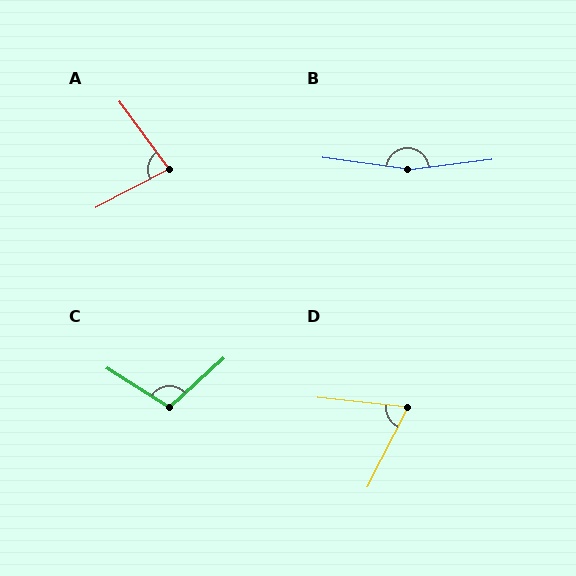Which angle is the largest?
B, at approximately 165 degrees.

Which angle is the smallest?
D, at approximately 69 degrees.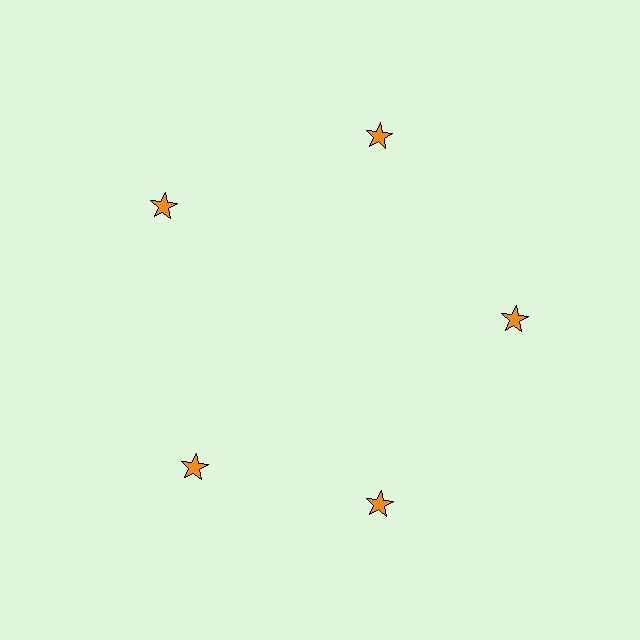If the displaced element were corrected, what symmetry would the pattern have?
It would have 5-fold rotational symmetry — the pattern would map onto itself every 72 degrees.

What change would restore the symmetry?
The symmetry would be restored by rotating it back into even spacing with its neighbors so that all 5 stars sit at equal angles and equal distance from the center.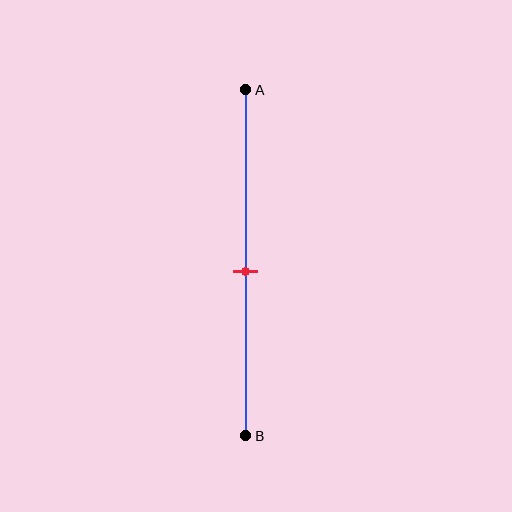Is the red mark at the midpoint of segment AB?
Yes, the mark is approximately at the midpoint.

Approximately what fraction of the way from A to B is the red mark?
The red mark is approximately 55% of the way from A to B.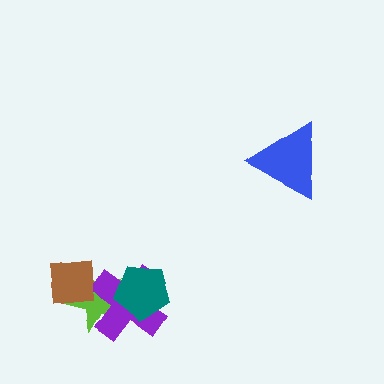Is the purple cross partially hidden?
Yes, it is partially covered by another shape.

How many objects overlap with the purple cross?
3 objects overlap with the purple cross.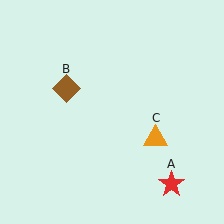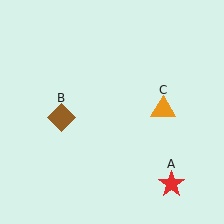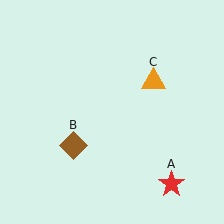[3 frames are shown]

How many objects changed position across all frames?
2 objects changed position: brown diamond (object B), orange triangle (object C).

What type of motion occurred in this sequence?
The brown diamond (object B), orange triangle (object C) rotated counterclockwise around the center of the scene.